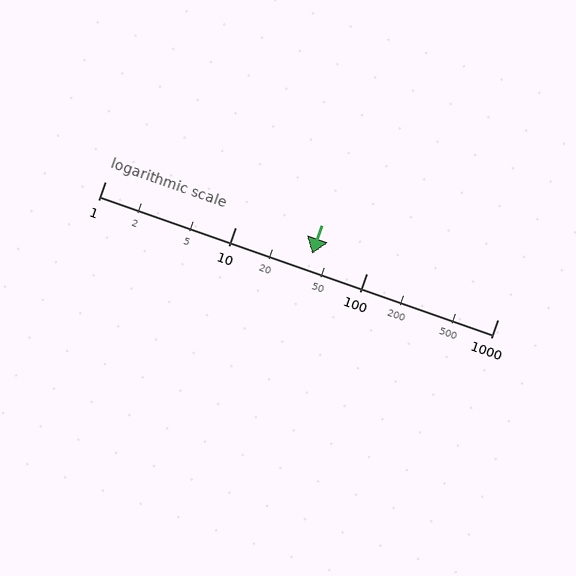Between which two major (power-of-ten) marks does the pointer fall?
The pointer is between 10 and 100.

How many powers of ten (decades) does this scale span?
The scale spans 3 decades, from 1 to 1000.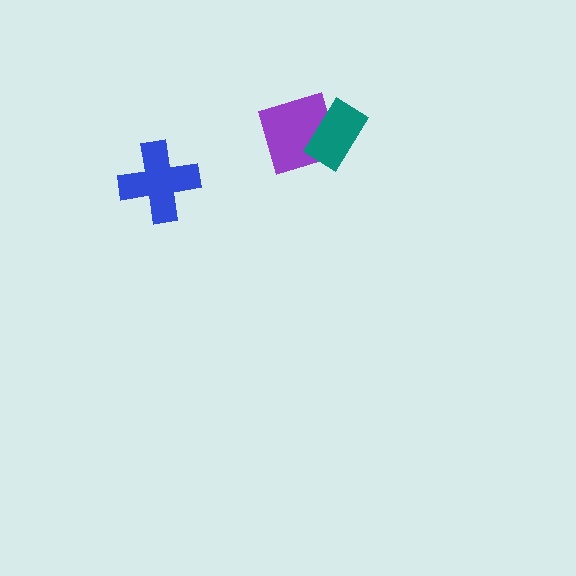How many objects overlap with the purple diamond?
1 object overlaps with the purple diamond.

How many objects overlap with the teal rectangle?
1 object overlaps with the teal rectangle.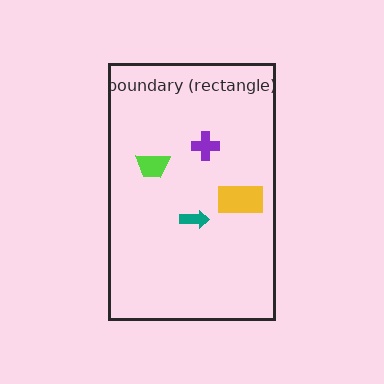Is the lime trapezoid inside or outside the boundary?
Inside.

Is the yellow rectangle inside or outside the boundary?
Inside.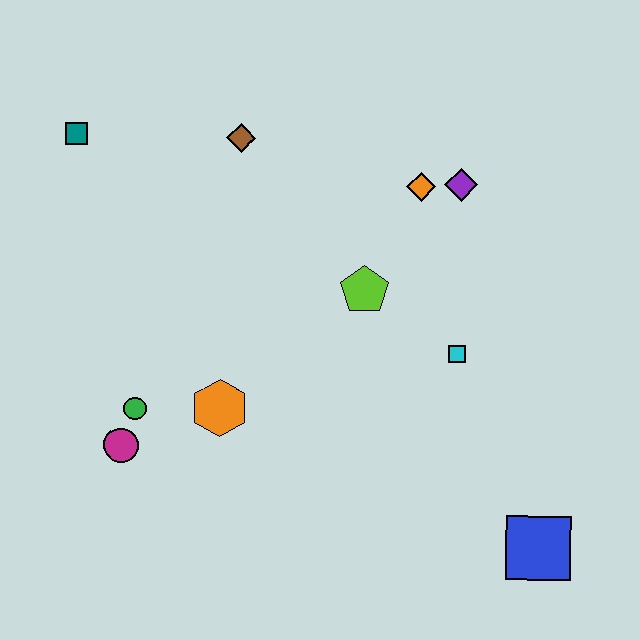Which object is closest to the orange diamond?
The purple diamond is closest to the orange diamond.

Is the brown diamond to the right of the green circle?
Yes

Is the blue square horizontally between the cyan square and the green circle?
No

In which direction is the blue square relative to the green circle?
The blue square is to the right of the green circle.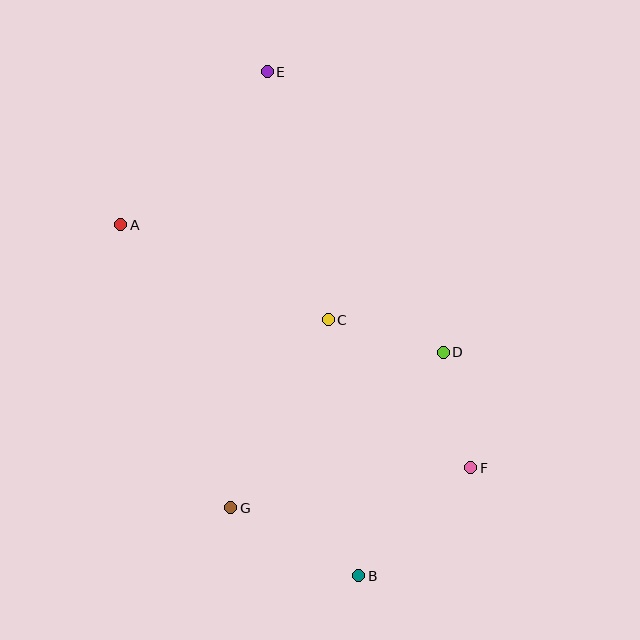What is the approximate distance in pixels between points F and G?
The distance between F and G is approximately 244 pixels.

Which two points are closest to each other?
Points D and F are closest to each other.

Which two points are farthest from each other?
Points B and E are farthest from each other.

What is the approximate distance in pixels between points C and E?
The distance between C and E is approximately 255 pixels.